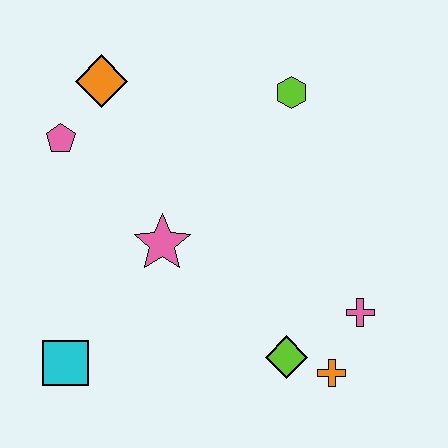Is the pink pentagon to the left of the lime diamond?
Yes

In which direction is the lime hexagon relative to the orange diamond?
The lime hexagon is to the right of the orange diamond.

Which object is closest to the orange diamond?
The pink pentagon is closest to the orange diamond.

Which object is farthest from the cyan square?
The lime hexagon is farthest from the cyan square.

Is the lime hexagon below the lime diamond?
No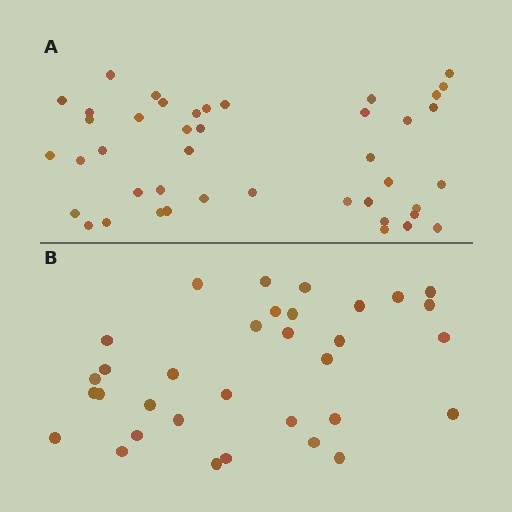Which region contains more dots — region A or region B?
Region A (the top region) has more dots.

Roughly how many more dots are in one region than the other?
Region A has roughly 10 or so more dots than region B.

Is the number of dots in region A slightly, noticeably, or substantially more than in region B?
Region A has noticeably more, but not dramatically so. The ratio is roughly 1.3 to 1.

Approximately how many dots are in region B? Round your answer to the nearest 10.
About 30 dots. (The exact count is 33, which rounds to 30.)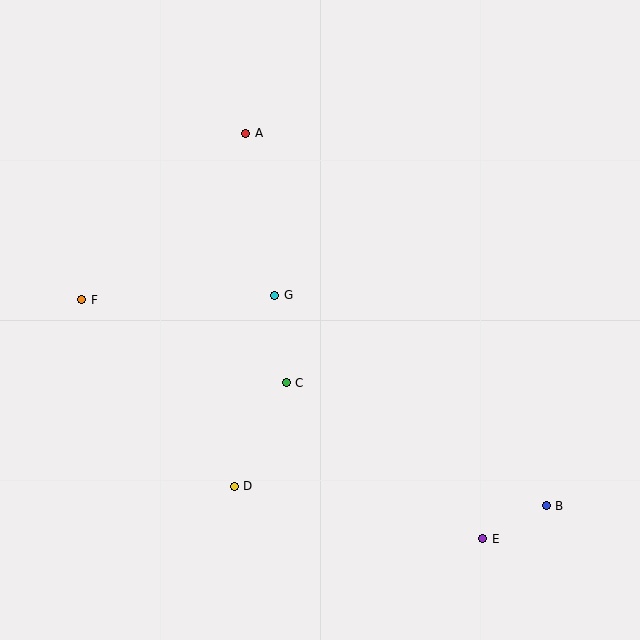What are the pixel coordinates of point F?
Point F is at (82, 300).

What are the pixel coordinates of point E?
Point E is at (483, 539).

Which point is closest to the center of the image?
Point G at (274, 295) is closest to the center.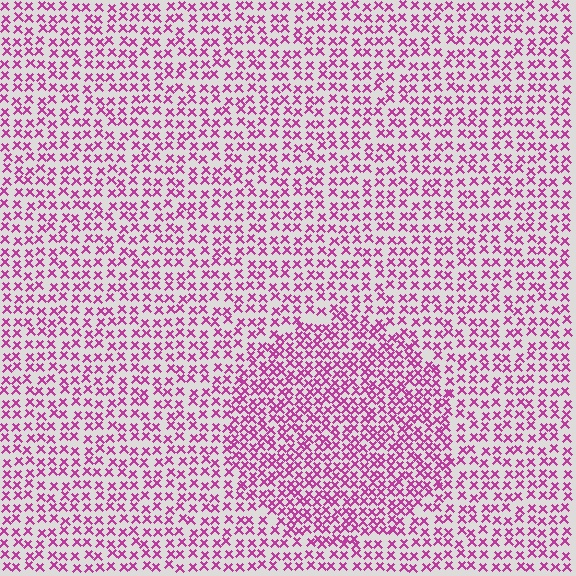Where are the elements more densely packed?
The elements are more densely packed inside the circle boundary.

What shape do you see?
I see a circle.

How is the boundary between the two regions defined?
The boundary is defined by a change in element density (approximately 1.6x ratio). All elements are the same color, size, and shape.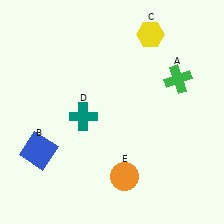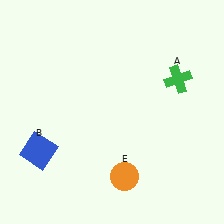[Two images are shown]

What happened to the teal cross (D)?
The teal cross (D) was removed in Image 2. It was in the bottom-left area of Image 1.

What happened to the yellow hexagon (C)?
The yellow hexagon (C) was removed in Image 2. It was in the top-right area of Image 1.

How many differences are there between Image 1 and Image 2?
There are 2 differences between the two images.